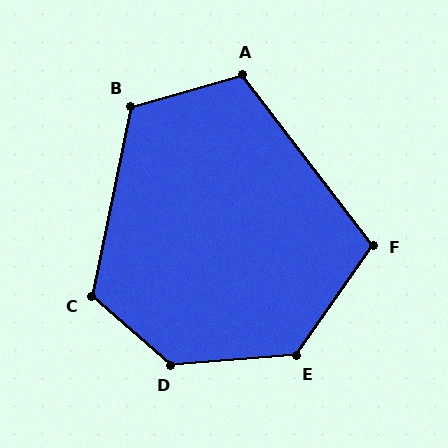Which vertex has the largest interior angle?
D, at approximately 135 degrees.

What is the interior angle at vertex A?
Approximately 112 degrees (obtuse).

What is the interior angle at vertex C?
Approximately 120 degrees (obtuse).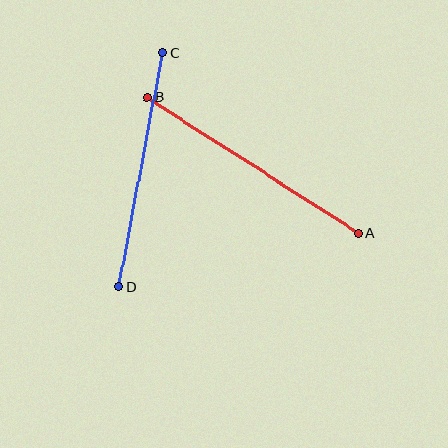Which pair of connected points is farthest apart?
Points A and B are farthest apart.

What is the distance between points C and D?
The distance is approximately 238 pixels.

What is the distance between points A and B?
The distance is approximately 251 pixels.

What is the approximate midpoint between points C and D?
The midpoint is at approximately (141, 170) pixels.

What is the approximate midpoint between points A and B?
The midpoint is at approximately (253, 165) pixels.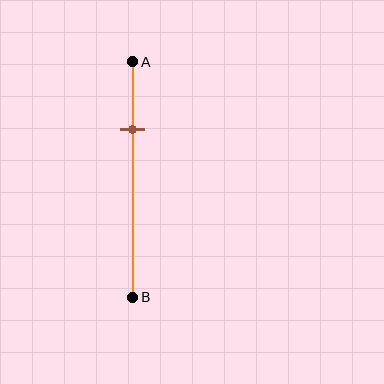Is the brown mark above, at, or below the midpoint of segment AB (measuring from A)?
The brown mark is above the midpoint of segment AB.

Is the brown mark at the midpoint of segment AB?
No, the mark is at about 30% from A, not at the 50% midpoint.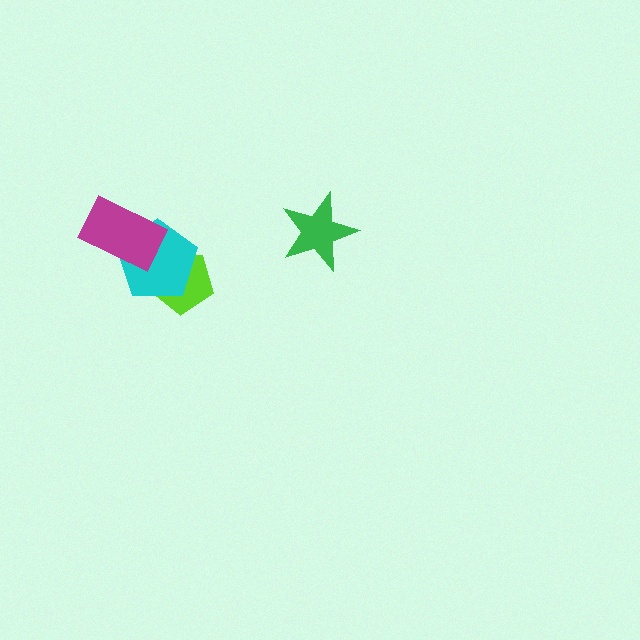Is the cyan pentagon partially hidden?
Yes, it is partially covered by another shape.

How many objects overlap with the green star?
0 objects overlap with the green star.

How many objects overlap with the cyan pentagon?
2 objects overlap with the cyan pentagon.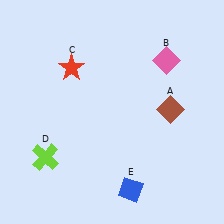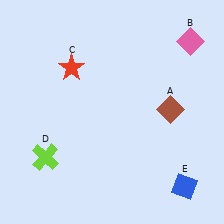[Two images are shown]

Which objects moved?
The objects that moved are: the pink diamond (B), the blue diamond (E).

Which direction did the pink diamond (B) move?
The pink diamond (B) moved right.